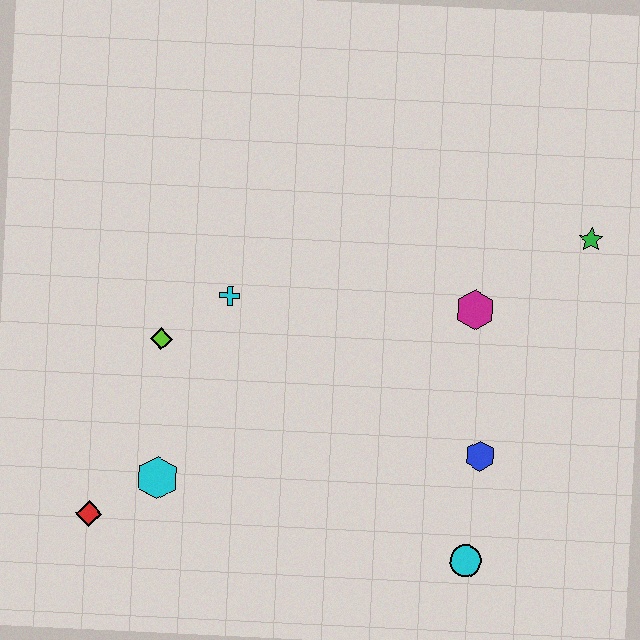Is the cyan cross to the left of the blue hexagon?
Yes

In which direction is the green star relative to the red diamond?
The green star is to the right of the red diamond.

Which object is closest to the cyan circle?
The blue hexagon is closest to the cyan circle.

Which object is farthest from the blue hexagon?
The red diamond is farthest from the blue hexagon.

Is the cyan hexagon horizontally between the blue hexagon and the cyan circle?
No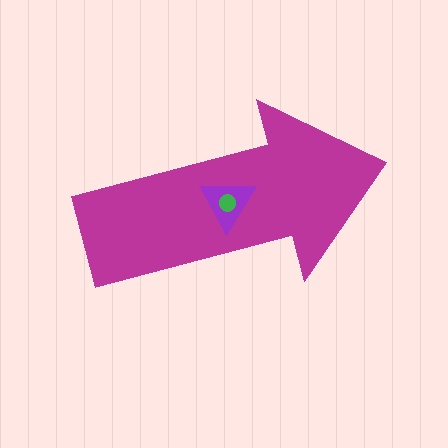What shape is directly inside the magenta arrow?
The purple triangle.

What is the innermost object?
The green circle.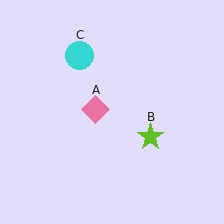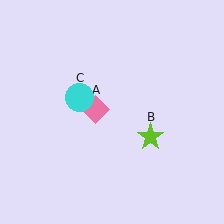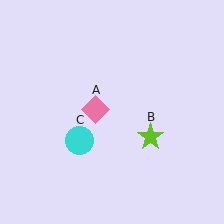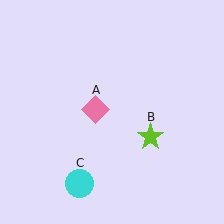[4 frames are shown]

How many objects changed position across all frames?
1 object changed position: cyan circle (object C).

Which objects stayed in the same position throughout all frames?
Pink diamond (object A) and lime star (object B) remained stationary.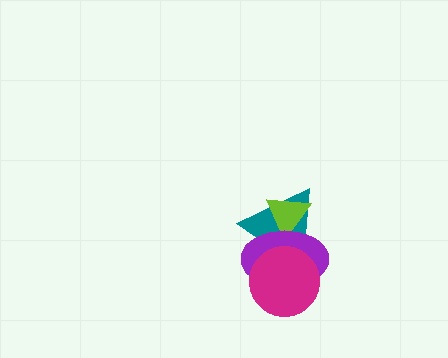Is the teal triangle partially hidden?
Yes, it is partially covered by another shape.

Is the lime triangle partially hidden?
Yes, it is partially covered by another shape.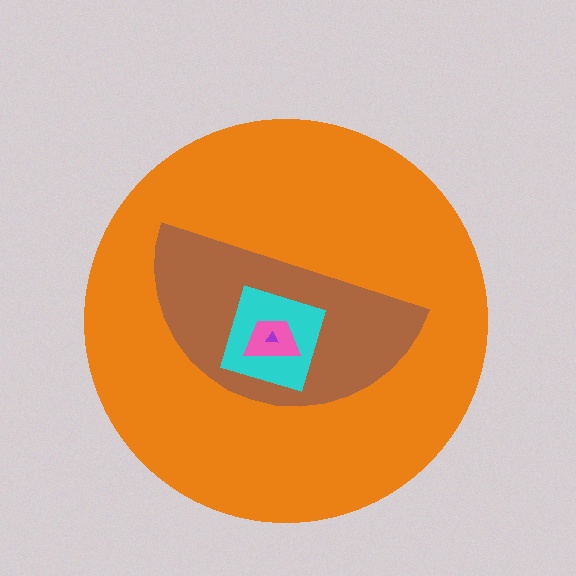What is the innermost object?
The purple triangle.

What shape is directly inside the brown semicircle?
The cyan diamond.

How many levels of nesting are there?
5.